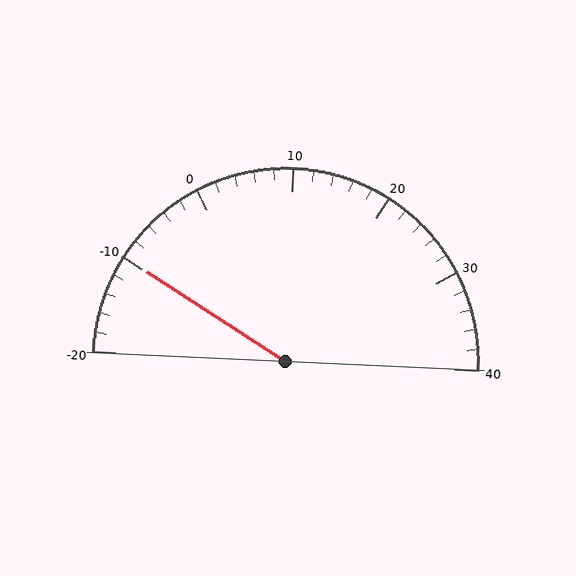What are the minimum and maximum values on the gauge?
The gauge ranges from -20 to 40.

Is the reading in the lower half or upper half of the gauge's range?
The reading is in the lower half of the range (-20 to 40).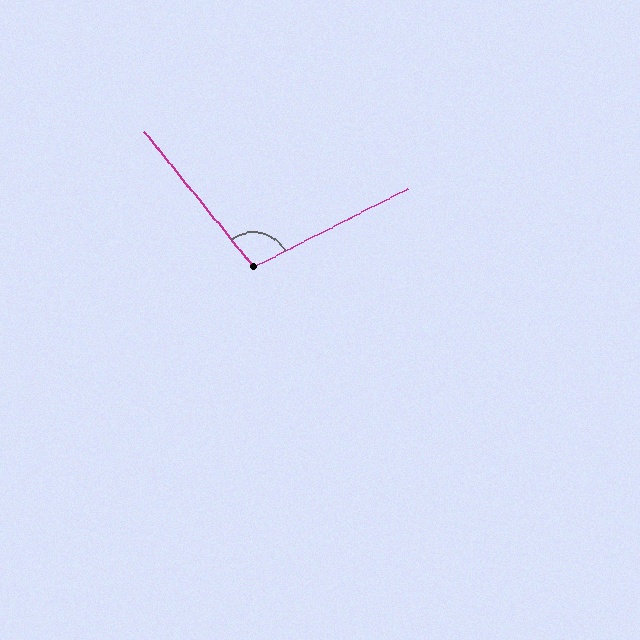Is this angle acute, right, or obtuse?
It is obtuse.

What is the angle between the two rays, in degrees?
Approximately 102 degrees.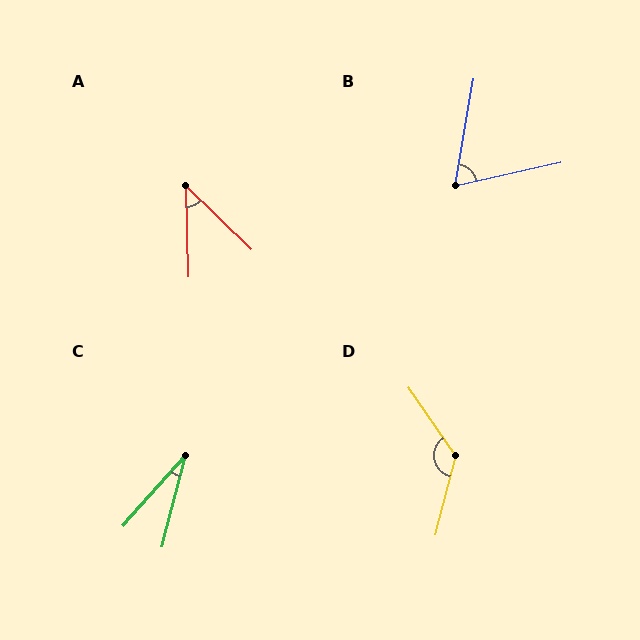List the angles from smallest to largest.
C (27°), A (45°), B (68°), D (131°).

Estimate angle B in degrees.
Approximately 68 degrees.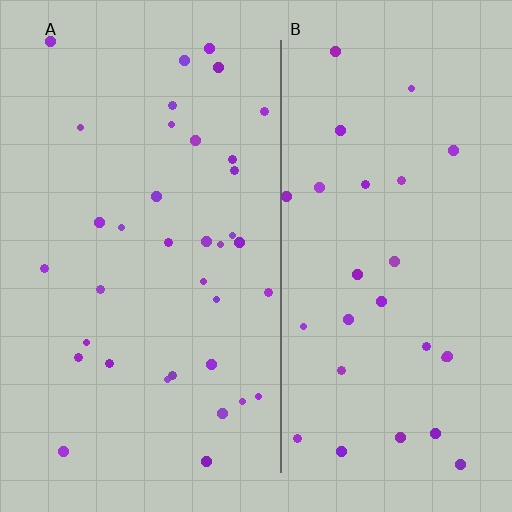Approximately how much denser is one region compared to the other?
Approximately 1.2× — region A over region B.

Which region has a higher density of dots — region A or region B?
A (the left).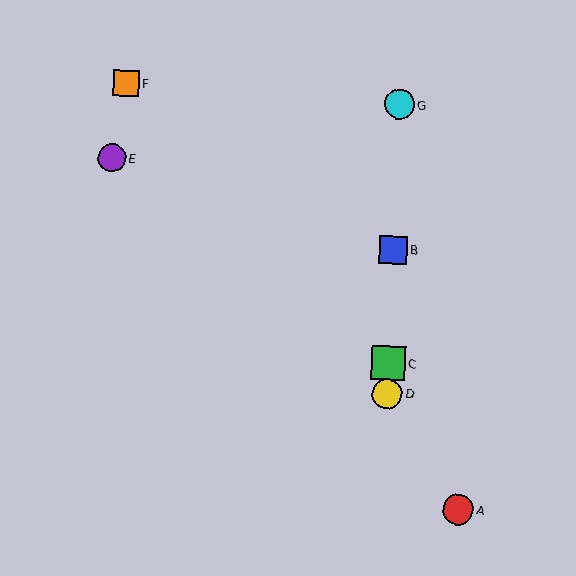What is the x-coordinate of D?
Object D is at x≈387.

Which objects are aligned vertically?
Objects B, C, D, G are aligned vertically.